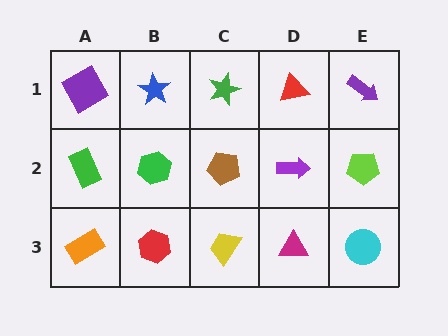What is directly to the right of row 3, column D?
A cyan circle.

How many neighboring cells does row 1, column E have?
2.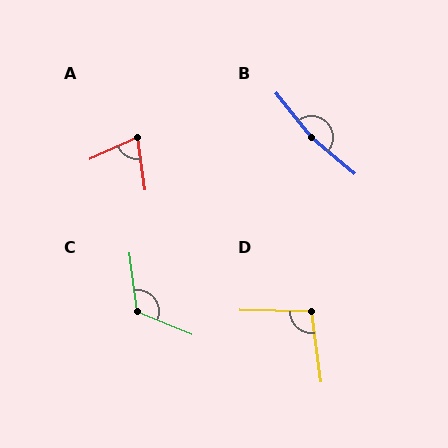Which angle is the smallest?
A, at approximately 73 degrees.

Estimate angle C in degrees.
Approximately 120 degrees.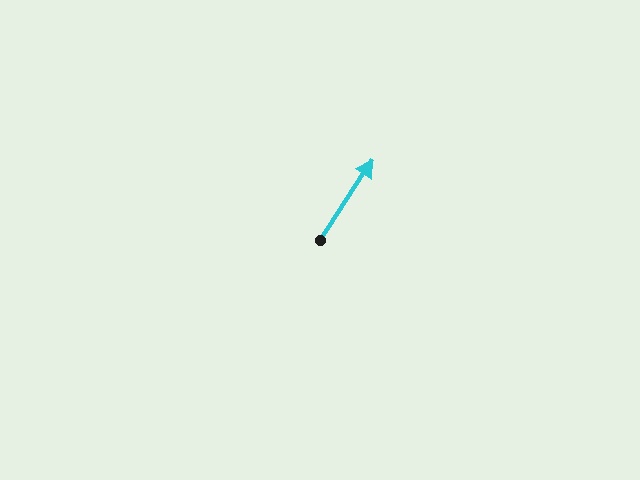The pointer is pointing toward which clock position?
Roughly 1 o'clock.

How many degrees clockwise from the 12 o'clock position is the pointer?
Approximately 33 degrees.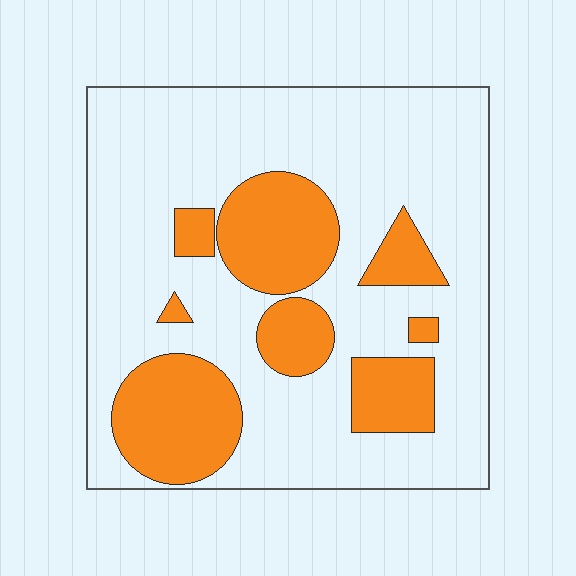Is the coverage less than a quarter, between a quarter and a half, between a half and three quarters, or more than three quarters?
Between a quarter and a half.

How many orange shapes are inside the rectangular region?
8.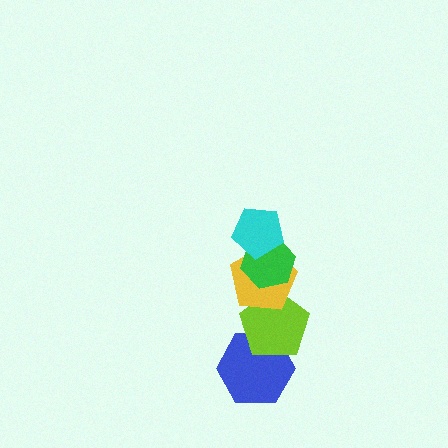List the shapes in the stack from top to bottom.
From top to bottom: the cyan pentagon, the green hexagon, the yellow pentagon, the lime pentagon, the blue hexagon.